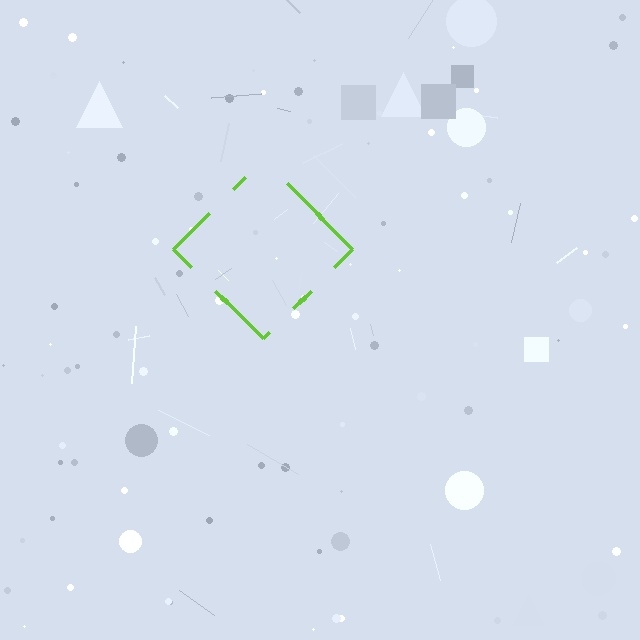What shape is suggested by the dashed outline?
The dashed outline suggests a diamond.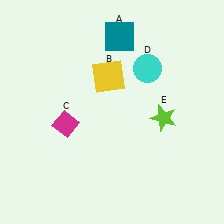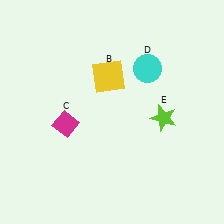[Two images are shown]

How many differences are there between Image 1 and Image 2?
There is 1 difference between the two images.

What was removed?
The teal square (A) was removed in Image 2.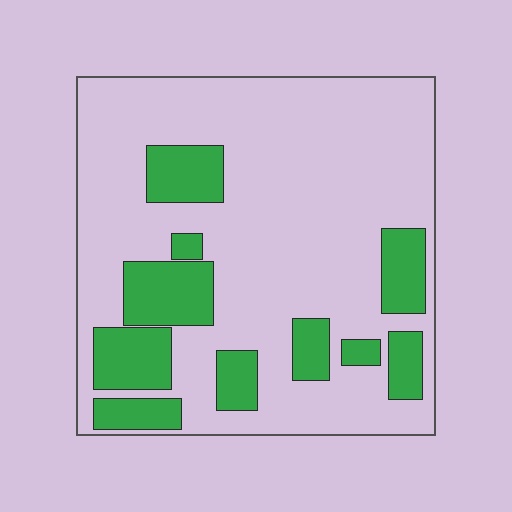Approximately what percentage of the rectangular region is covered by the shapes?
Approximately 25%.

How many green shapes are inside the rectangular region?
10.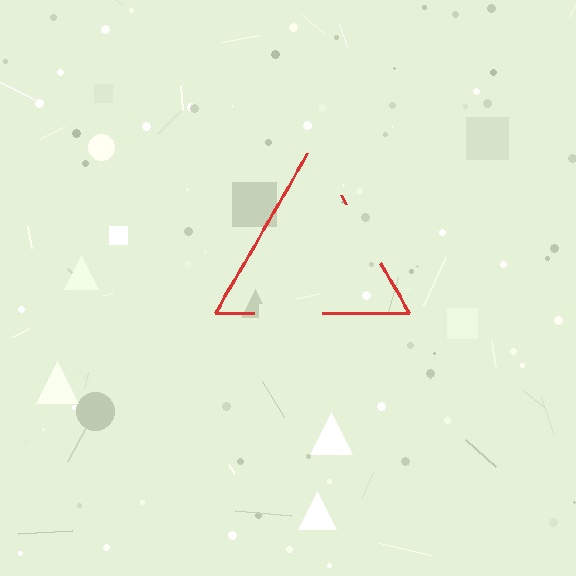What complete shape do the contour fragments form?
The contour fragments form a triangle.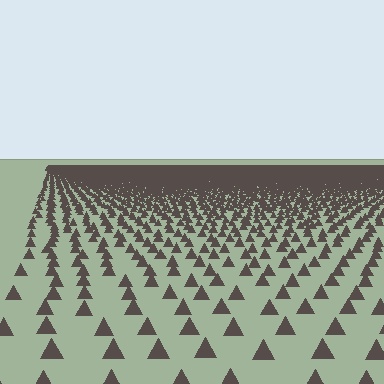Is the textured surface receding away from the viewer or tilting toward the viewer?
The surface is receding away from the viewer. Texture elements get smaller and denser toward the top.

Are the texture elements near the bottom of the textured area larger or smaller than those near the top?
Larger. Near the bottom, elements are closer to the viewer and appear at a bigger on-screen size.